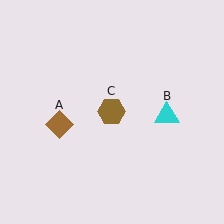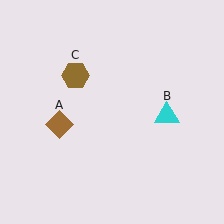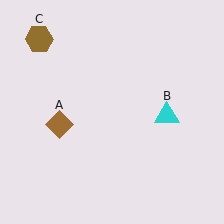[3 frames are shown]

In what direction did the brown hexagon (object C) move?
The brown hexagon (object C) moved up and to the left.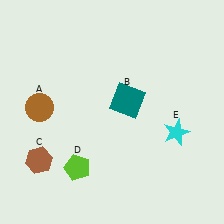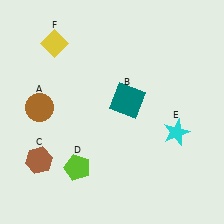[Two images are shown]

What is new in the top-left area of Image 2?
A yellow diamond (F) was added in the top-left area of Image 2.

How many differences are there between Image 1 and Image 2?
There is 1 difference between the two images.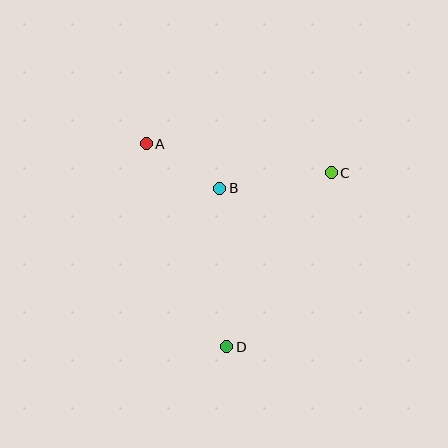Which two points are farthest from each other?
Points A and D are farthest from each other.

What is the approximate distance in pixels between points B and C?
The distance between B and C is approximately 113 pixels.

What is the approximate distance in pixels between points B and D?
The distance between B and D is approximately 158 pixels.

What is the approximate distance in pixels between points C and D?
The distance between C and D is approximately 203 pixels.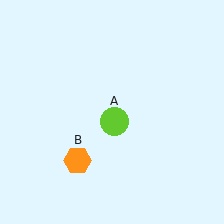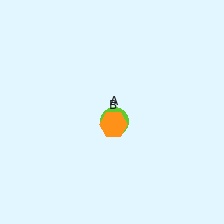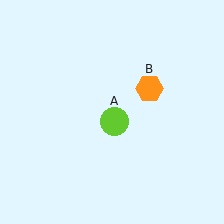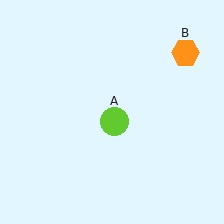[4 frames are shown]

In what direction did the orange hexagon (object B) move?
The orange hexagon (object B) moved up and to the right.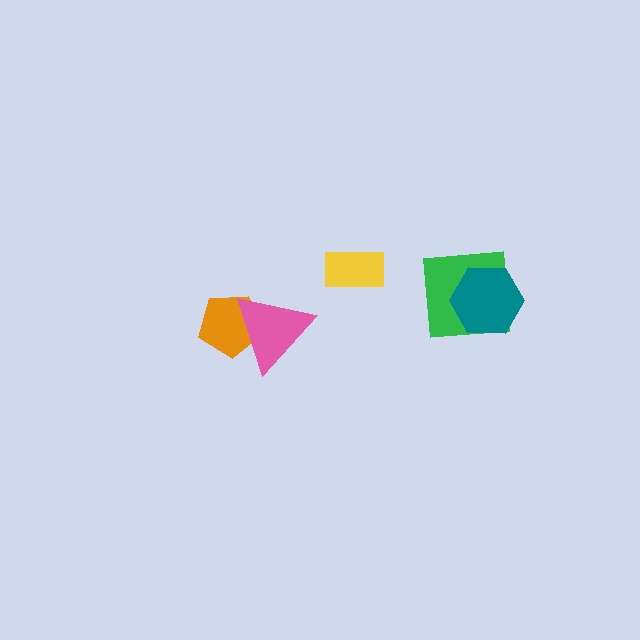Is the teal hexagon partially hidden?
No, no other shape covers it.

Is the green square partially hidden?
Yes, it is partially covered by another shape.